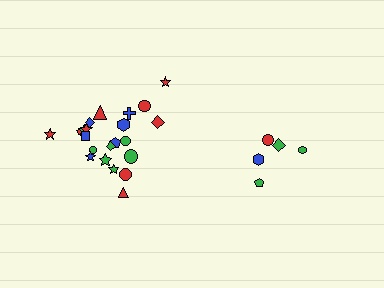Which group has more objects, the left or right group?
The left group.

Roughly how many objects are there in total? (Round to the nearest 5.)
Roughly 25 objects in total.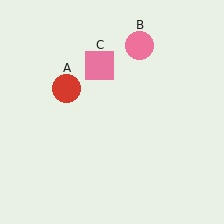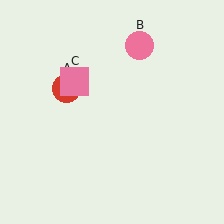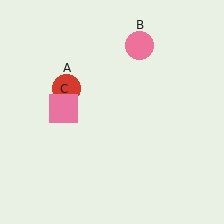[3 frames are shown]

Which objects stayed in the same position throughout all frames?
Red circle (object A) and pink circle (object B) remained stationary.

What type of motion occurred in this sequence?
The pink square (object C) rotated counterclockwise around the center of the scene.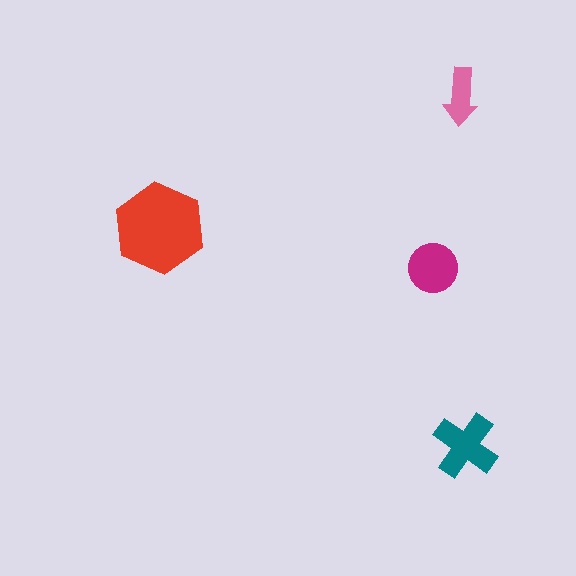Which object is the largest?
The red hexagon.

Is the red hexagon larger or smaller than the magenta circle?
Larger.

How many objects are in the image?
There are 4 objects in the image.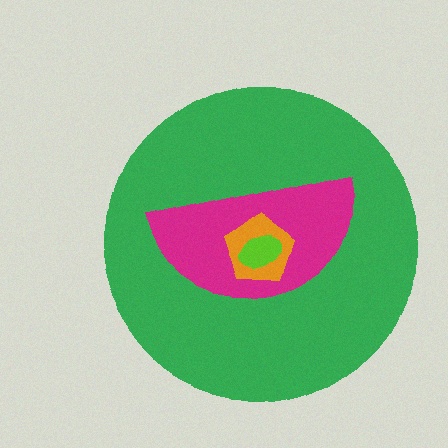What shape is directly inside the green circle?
The magenta semicircle.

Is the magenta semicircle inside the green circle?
Yes.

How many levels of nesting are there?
4.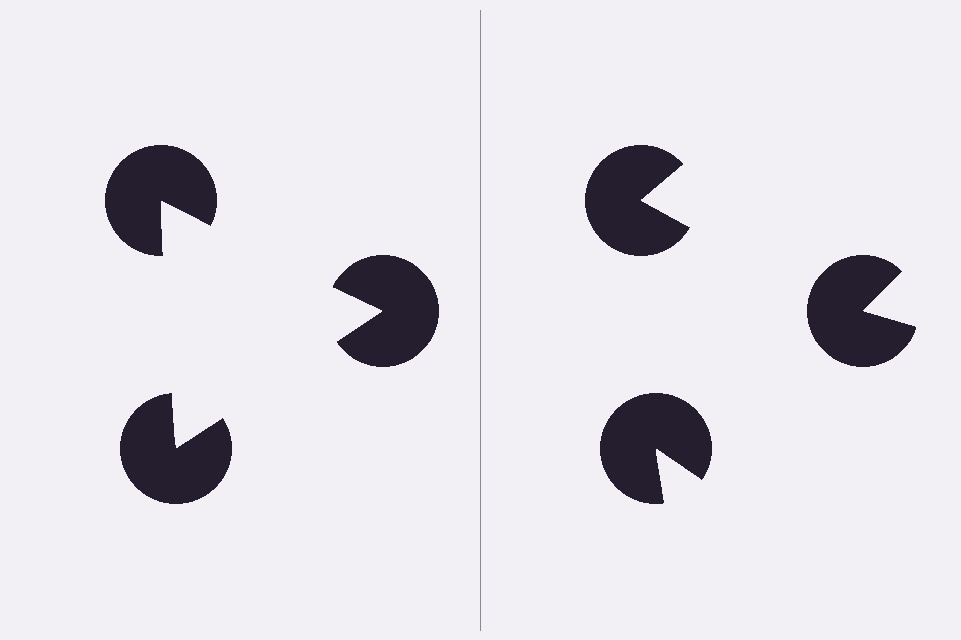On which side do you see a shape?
An illusory triangle appears on the left side. On the right side the wedge cuts are rotated, so no coherent shape forms.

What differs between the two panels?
The pac-man discs are positioned identically on both sides; only the wedge orientations differ. On the left they align to a triangle; on the right they are misaligned.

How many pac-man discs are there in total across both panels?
6 — 3 on each side.